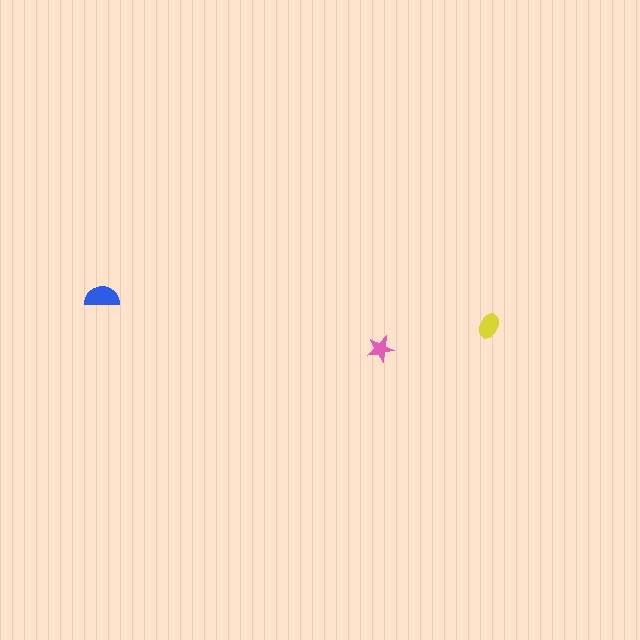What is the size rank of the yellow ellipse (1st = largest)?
2nd.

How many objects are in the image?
There are 3 objects in the image.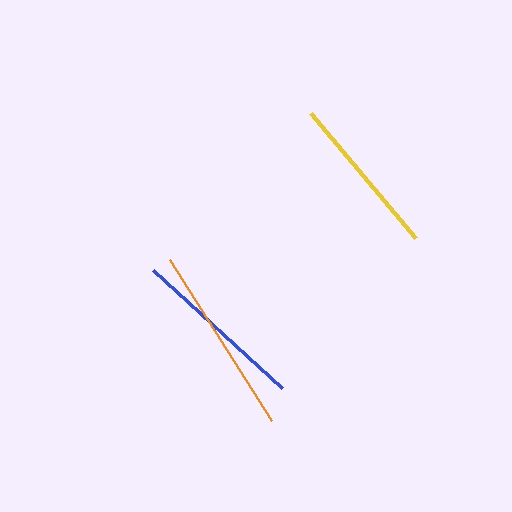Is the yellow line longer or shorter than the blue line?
The blue line is longer than the yellow line.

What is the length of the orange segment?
The orange segment is approximately 191 pixels long.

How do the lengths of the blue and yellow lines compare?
The blue and yellow lines are approximately the same length.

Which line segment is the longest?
The orange line is the longest at approximately 191 pixels.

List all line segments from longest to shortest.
From longest to shortest: orange, blue, yellow.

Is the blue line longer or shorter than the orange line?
The orange line is longer than the blue line.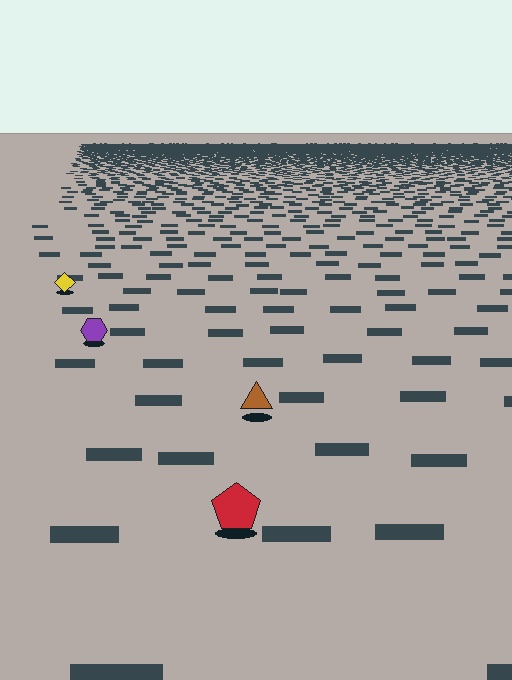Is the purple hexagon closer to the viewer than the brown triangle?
No. The brown triangle is closer — you can tell from the texture gradient: the ground texture is coarser near it.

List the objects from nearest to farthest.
From nearest to farthest: the red pentagon, the brown triangle, the purple hexagon, the yellow diamond.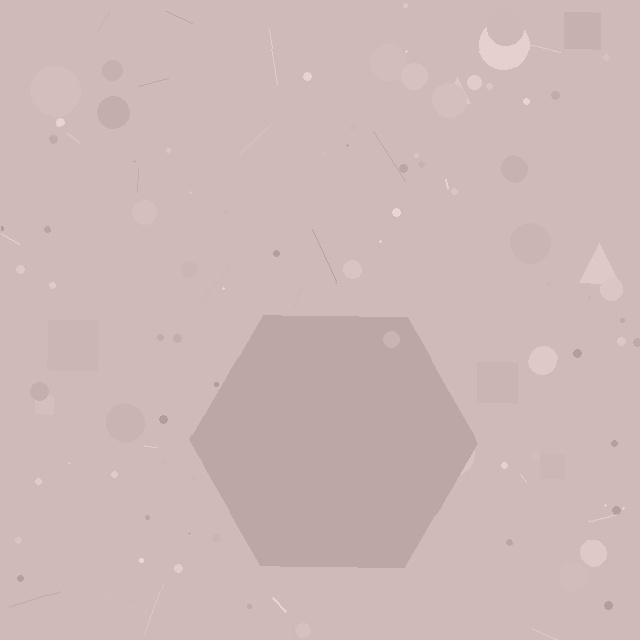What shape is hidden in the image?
A hexagon is hidden in the image.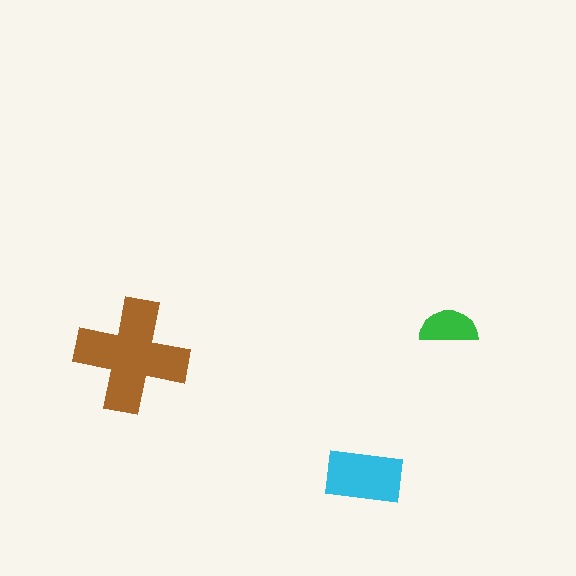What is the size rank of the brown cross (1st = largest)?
1st.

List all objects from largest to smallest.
The brown cross, the cyan rectangle, the green semicircle.